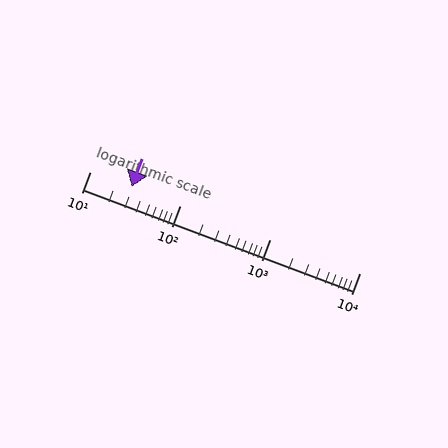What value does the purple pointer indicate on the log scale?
The pointer indicates approximately 29.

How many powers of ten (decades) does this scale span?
The scale spans 3 decades, from 10 to 10000.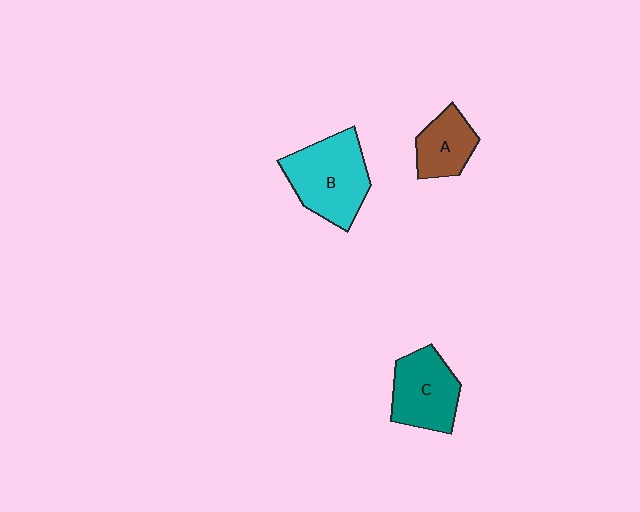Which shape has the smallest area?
Shape A (brown).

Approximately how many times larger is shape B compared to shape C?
Approximately 1.2 times.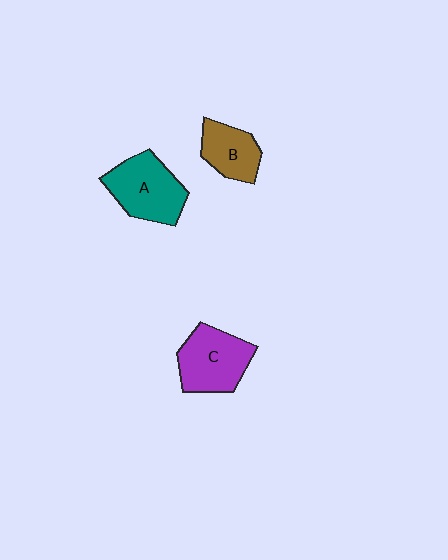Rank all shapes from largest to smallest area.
From largest to smallest: A (teal), C (purple), B (brown).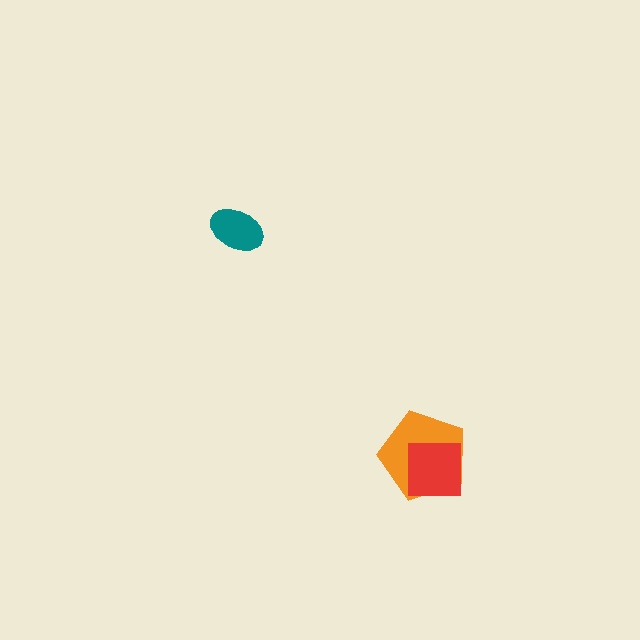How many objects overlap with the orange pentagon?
1 object overlaps with the orange pentagon.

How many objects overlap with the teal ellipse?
0 objects overlap with the teal ellipse.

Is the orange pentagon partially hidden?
Yes, it is partially covered by another shape.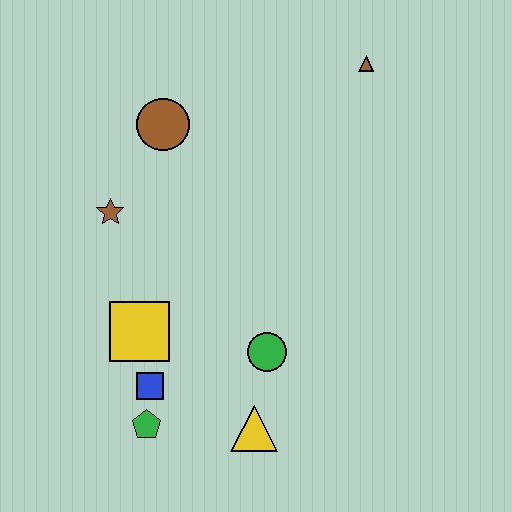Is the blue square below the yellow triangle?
No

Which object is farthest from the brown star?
The brown triangle is farthest from the brown star.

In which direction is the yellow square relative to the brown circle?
The yellow square is below the brown circle.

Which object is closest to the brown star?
The brown circle is closest to the brown star.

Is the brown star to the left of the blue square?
Yes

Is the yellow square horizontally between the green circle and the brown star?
Yes